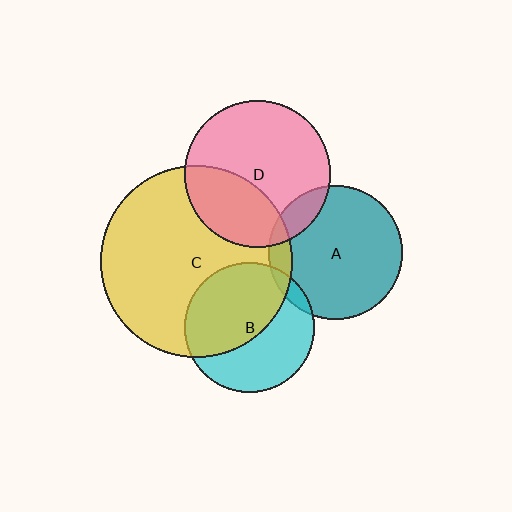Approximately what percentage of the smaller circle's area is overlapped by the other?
Approximately 5%.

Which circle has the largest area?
Circle C (yellow).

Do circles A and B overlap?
Yes.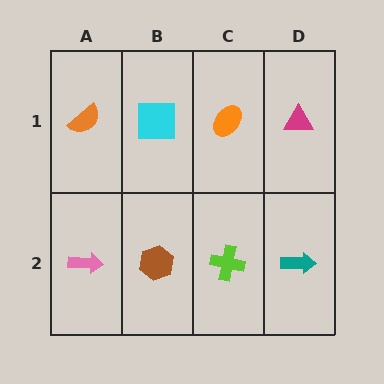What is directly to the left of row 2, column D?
A lime cross.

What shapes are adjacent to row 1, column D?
A teal arrow (row 2, column D), an orange ellipse (row 1, column C).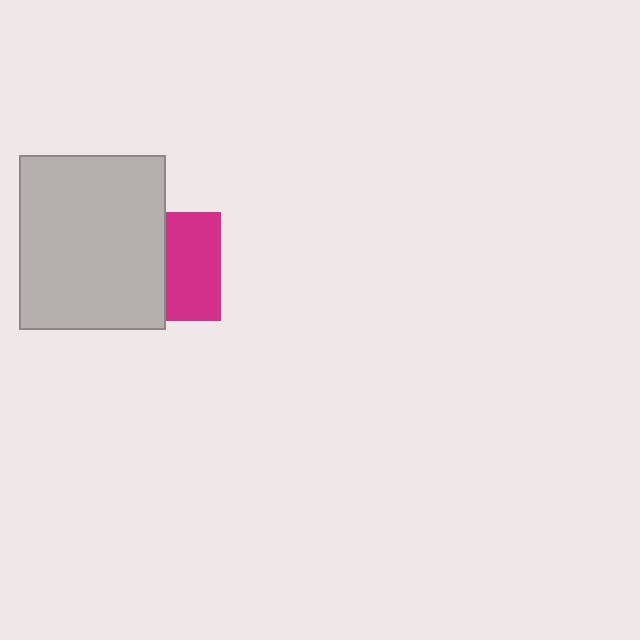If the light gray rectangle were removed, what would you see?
You would see the complete magenta square.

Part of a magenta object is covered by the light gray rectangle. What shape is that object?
It is a square.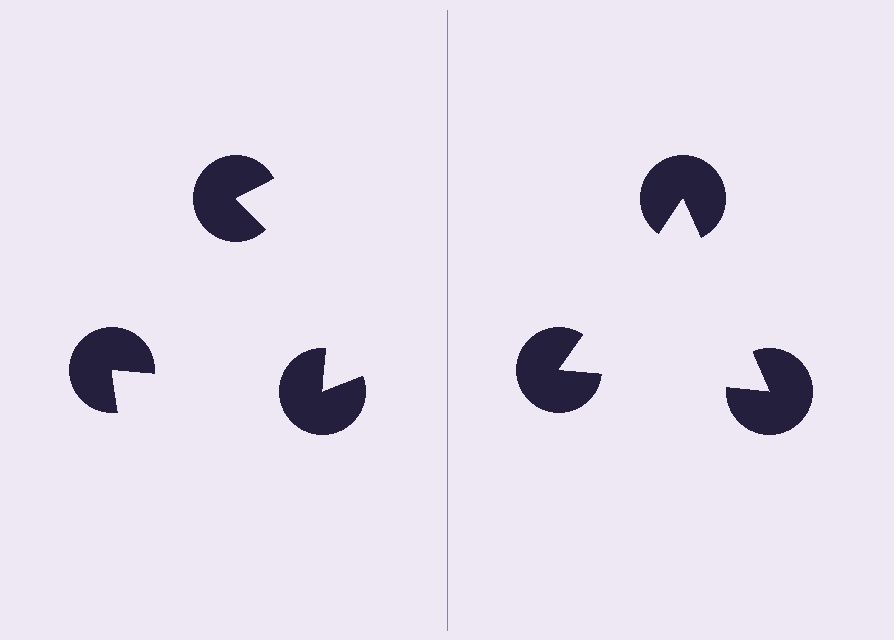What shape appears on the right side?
An illusory triangle.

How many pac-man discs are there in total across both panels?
6 — 3 on each side.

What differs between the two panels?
The pac-man discs are positioned identically on both sides; only the wedge orientations differ. On the right they align to a triangle; on the left they are misaligned.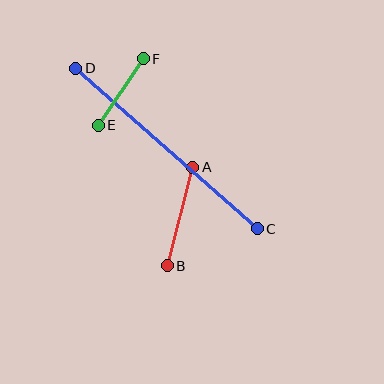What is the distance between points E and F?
The distance is approximately 80 pixels.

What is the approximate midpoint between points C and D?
The midpoint is at approximately (166, 149) pixels.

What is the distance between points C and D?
The distance is approximately 242 pixels.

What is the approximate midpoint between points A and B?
The midpoint is at approximately (180, 217) pixels.